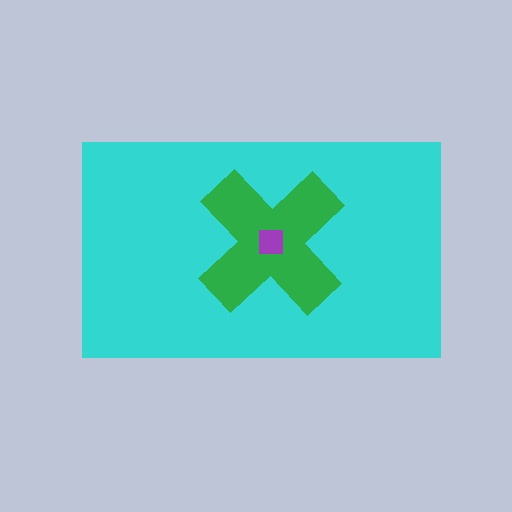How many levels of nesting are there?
3.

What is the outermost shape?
The cyan rectangle.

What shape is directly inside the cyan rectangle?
The green cross.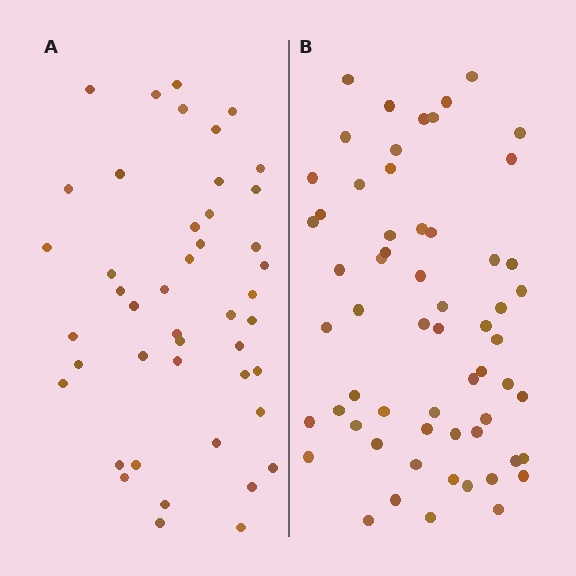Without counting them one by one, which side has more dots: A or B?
Region B (the right region) has more dots.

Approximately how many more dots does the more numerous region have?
Region B has approximately 15 more dots than region A.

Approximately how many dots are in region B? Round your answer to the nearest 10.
About 60 dots.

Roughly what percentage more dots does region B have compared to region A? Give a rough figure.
About 35% more.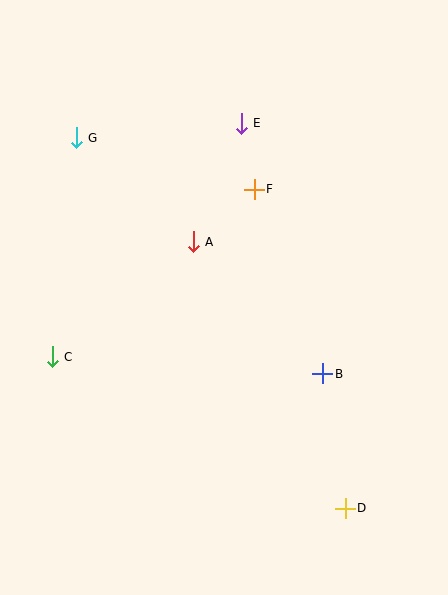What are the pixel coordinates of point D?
Point D is at (345, 508).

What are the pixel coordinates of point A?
Point A is at (193, 242).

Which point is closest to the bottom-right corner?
Point D is closest to the bottom-right corner.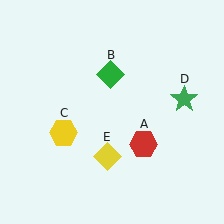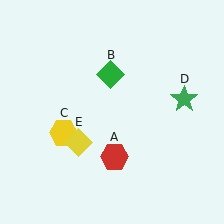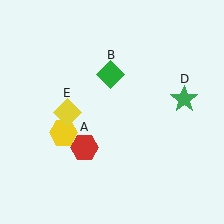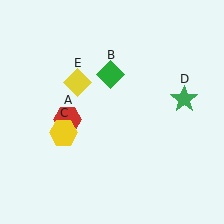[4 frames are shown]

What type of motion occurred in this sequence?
The red hexagon (object A), yellow diamond (object E) rotated clockwise around the center of the scene.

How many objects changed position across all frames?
2 objects changed position: red hexagon (object A), yellow diamond (object E).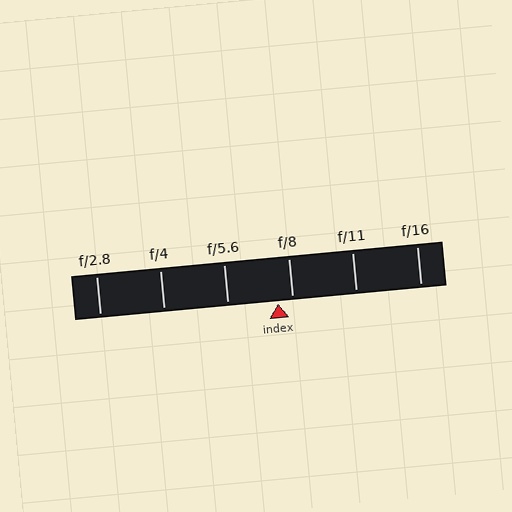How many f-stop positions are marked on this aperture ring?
There are 6 f-stop positions marked.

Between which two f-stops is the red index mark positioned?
The index mark is between f/5.6 and f/8.